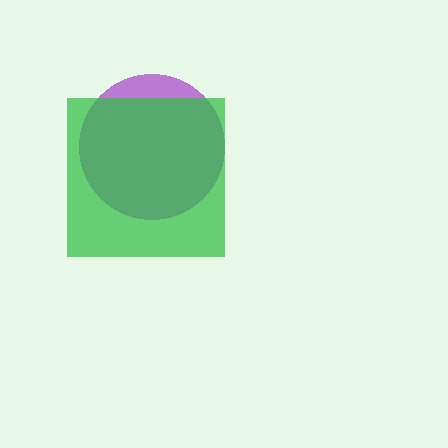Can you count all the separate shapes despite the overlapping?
Yes, there are 2 separate shapes.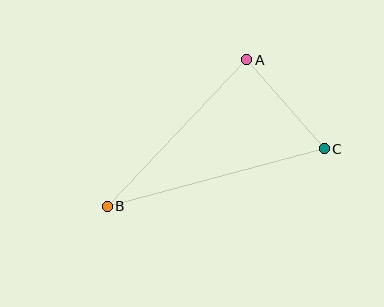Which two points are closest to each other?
Points A and C are closest to each other.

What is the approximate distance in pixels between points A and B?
The distance between A and B is approximately 202 pixels.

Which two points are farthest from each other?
Points B and C are farthest from each other.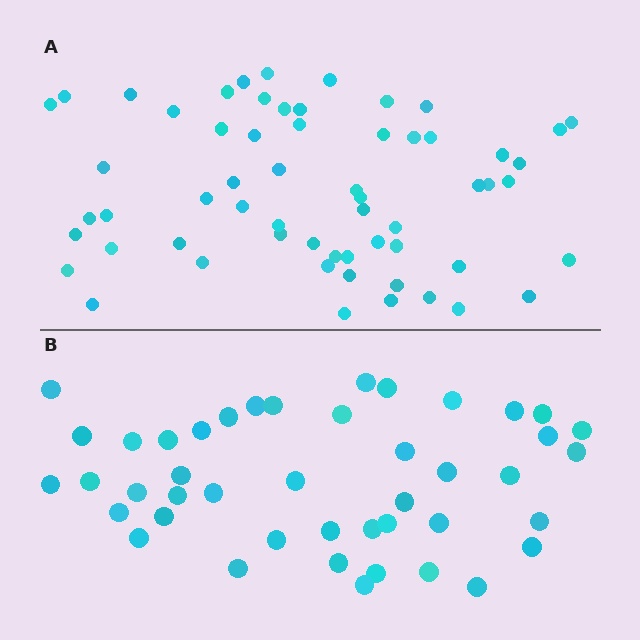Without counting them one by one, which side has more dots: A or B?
Region A (the top region) has more dots.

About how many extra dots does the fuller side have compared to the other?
Region A has approximately 15 more dots than region B.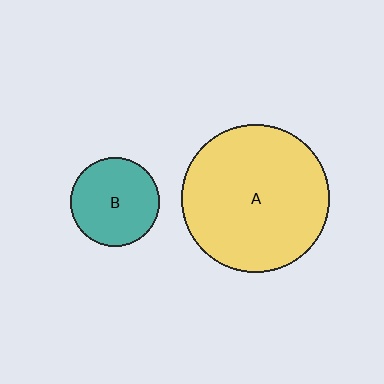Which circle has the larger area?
Circle A (yellow).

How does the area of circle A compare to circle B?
Approximately 2.7 times.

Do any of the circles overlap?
No, none of the circles overlap.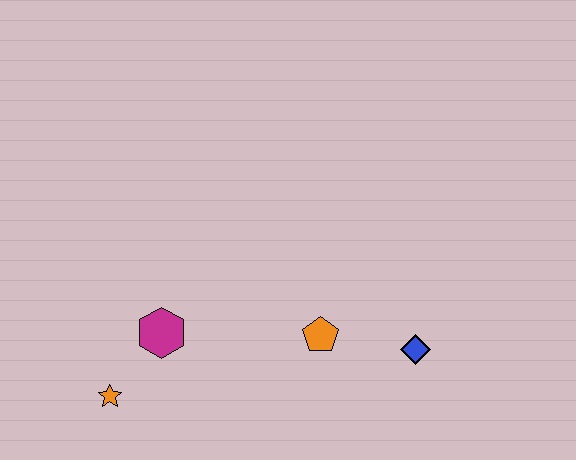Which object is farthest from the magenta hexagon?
The blue diamond is farthest from the magenta hexagon.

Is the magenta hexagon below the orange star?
No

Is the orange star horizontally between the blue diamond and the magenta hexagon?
No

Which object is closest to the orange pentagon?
The blue diamond is closest to the orange pentagon.